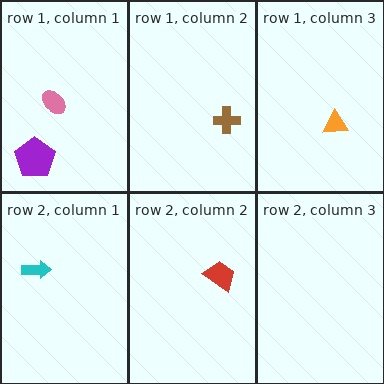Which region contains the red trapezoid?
The row 2, column 2 region.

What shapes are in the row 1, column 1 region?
The pink ellipse, the purple pentagon.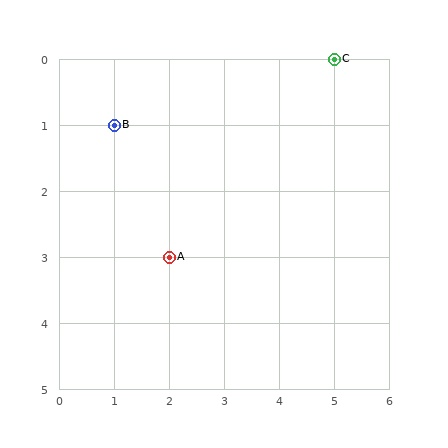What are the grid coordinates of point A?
Point A is at grid coordinates (2, 3).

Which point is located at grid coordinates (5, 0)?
Point C is at (5, 0).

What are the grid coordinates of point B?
Point B is at grid coordinates (1, 1).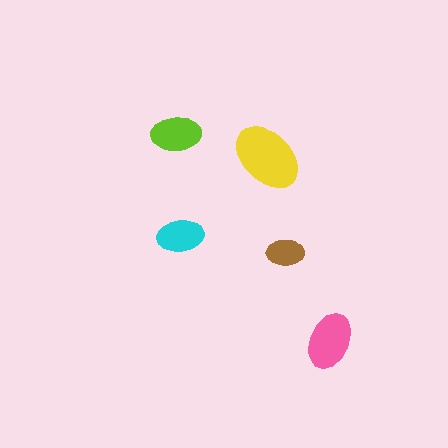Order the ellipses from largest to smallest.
the yellow one, the pink one, the lime one, the cyan one, the brown one.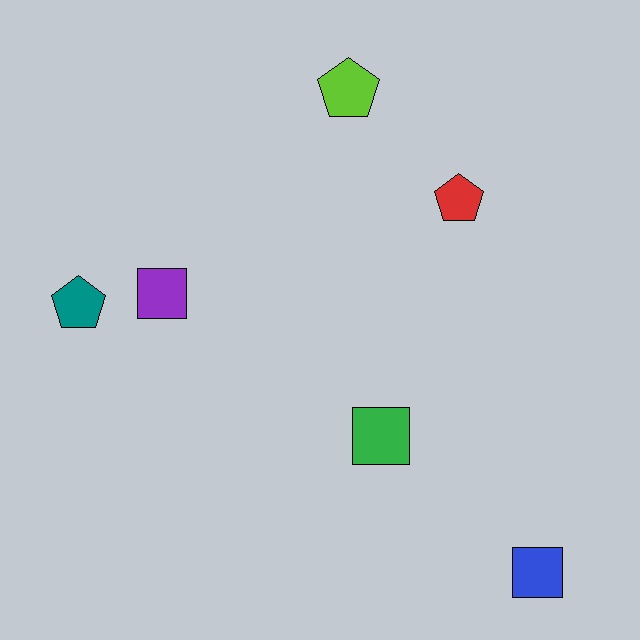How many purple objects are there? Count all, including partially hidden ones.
There is 1 purple object.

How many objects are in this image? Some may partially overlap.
There are 6 objects.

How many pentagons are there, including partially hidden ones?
There are 3 pentagons.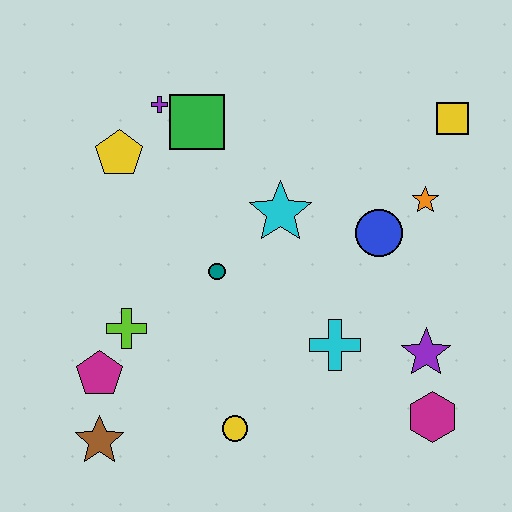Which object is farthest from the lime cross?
The yellow square is farthest from the lime cross.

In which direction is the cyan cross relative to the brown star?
The cyan cross is to the right of the brown star.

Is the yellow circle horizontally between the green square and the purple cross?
No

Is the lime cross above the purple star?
Yes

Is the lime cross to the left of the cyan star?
Yes